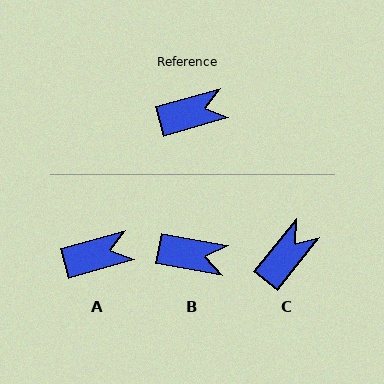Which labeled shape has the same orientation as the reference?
A.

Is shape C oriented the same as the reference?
No, it is off by about 35 degrees.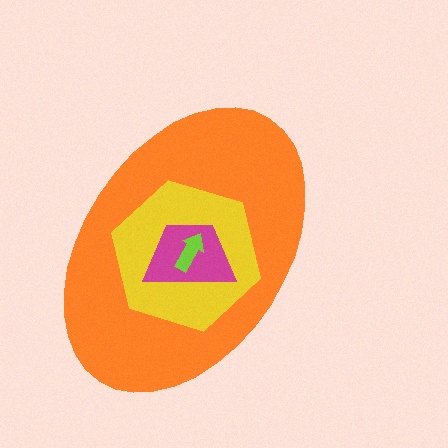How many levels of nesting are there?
4.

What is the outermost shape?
The orange ellipse.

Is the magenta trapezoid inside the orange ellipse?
Yes.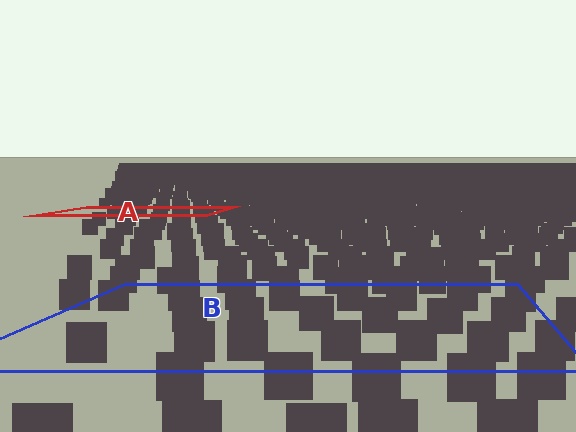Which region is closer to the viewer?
Region B is closer. The texture elements there are larger and more spread out.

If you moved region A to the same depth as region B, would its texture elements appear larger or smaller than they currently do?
They would appear larger. At a closer depth, the same texture elements are projected at a bigger on-screen size.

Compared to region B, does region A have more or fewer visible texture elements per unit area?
Region A has more texture elements per unit area — they are packed more densely because it is farther away.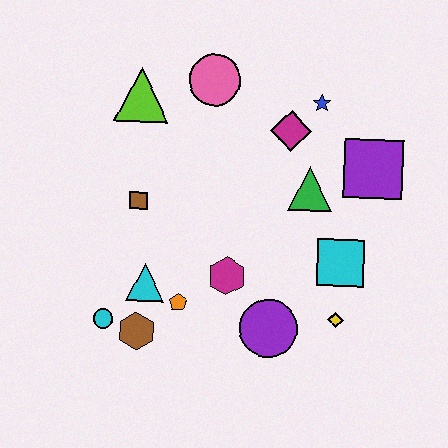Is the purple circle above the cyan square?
No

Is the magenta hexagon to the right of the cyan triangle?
Yes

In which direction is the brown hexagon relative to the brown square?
The brown hexagon is below the brown square.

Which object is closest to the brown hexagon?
The cyan circle is closest to the brown hexagon.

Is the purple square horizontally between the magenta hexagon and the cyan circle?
No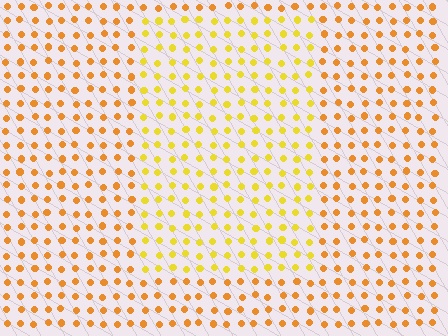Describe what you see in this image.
The image is filled with small orange elements in a uniform arrangement. A rectangle-shaped region is visible where the elements are tinted to a slightly different hue, forming a subtle color boundary.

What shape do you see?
I see a rectangle.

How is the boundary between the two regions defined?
The boundary is defined purely by a slight shift in hue (about 25 degrees). Spacing, size, and orientation are identical on both sides.